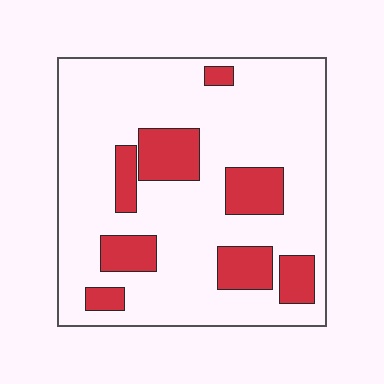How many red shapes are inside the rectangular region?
8.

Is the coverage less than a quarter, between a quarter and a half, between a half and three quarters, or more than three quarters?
Less than a quarter.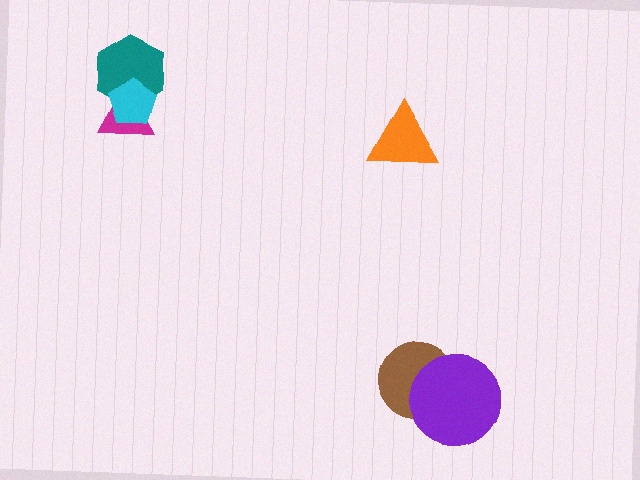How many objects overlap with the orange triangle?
0 objects overlap with the orange triangle.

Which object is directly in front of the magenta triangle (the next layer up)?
The teal hexagon is directly in front of the magenta triangle.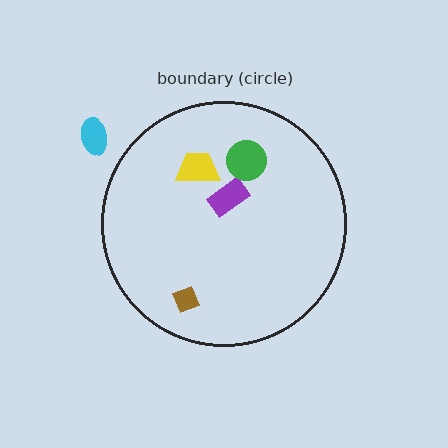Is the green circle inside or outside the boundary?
Inside.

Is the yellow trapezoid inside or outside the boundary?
Inside.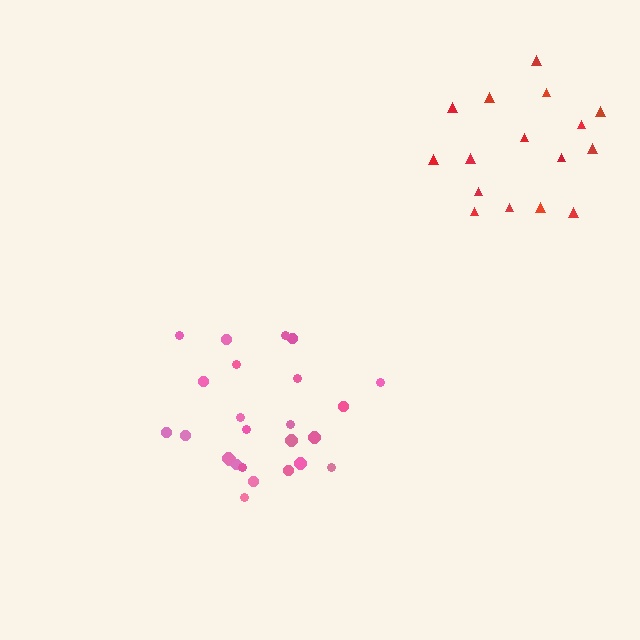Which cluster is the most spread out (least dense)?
Red.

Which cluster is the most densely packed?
Pink.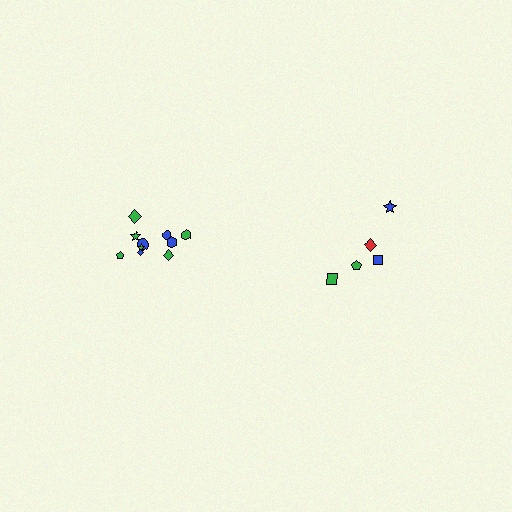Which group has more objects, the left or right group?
The left group.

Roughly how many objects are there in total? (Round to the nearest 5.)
Roughly 15 objects in total.